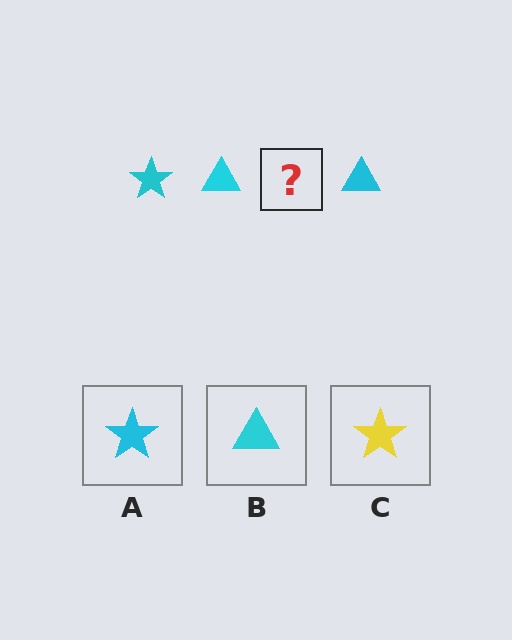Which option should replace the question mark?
Option A.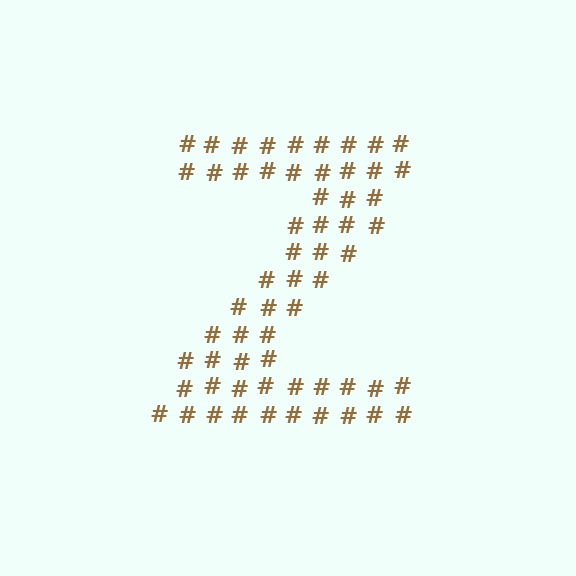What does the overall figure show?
The overall figure shows the letter Z.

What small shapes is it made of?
It is made of small hash symbols.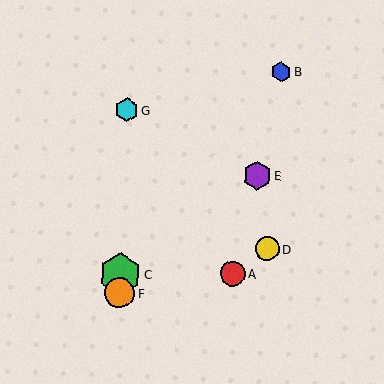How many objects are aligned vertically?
3 objects (C, F, G) are aligned vertically.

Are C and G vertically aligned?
Yes, both are at x≈120.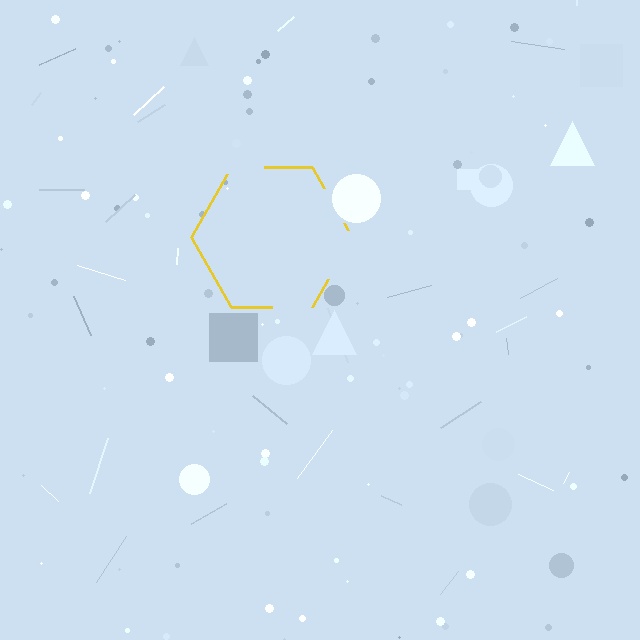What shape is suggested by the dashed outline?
The dashed outline suggests a hexagon.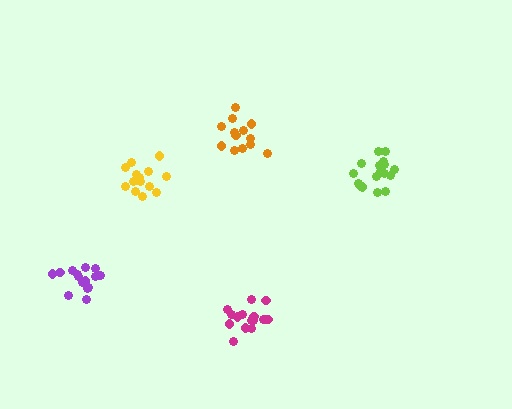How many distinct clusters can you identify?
There are 5 distinct clusters.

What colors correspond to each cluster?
The clusters are colored: purple, yellow, magenta, lime, orange.